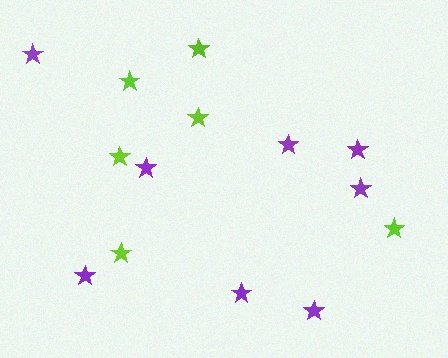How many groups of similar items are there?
There are 2 groups: one group of purple stars (8) and one group of lime stars (6).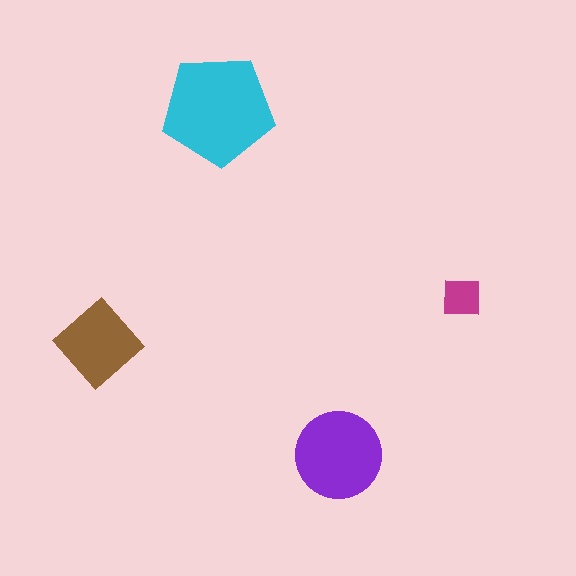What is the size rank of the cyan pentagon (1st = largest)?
1st.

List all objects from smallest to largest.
The magenta square, the brown diamond, the purple circle, the cyan pentagon.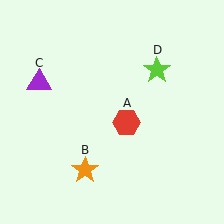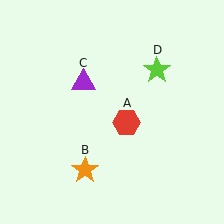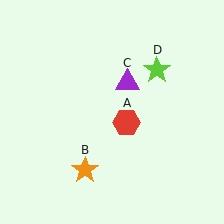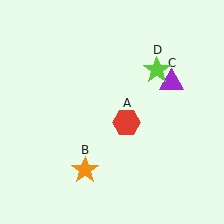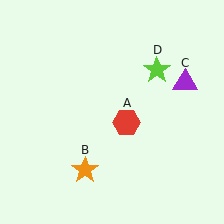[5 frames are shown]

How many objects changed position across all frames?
1 object changed position: purple triangle (object C).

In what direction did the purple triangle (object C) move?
The purple triangle (object C) moved right.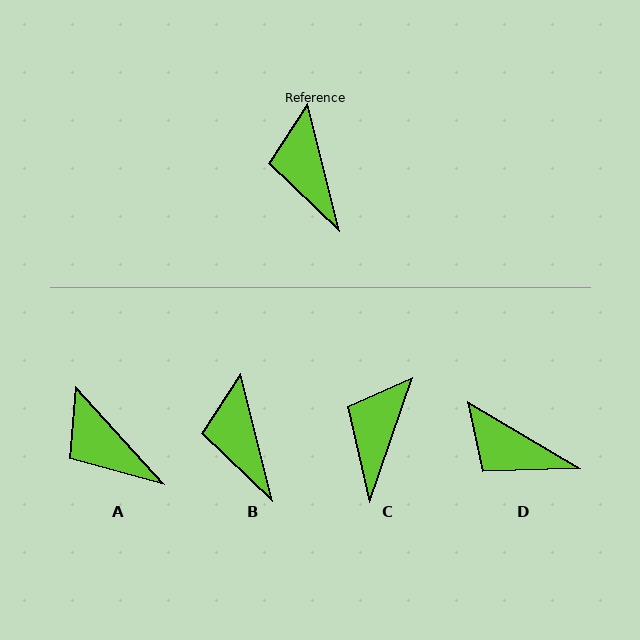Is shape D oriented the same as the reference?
No, it is off by about 45 degrees.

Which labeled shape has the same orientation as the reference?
B.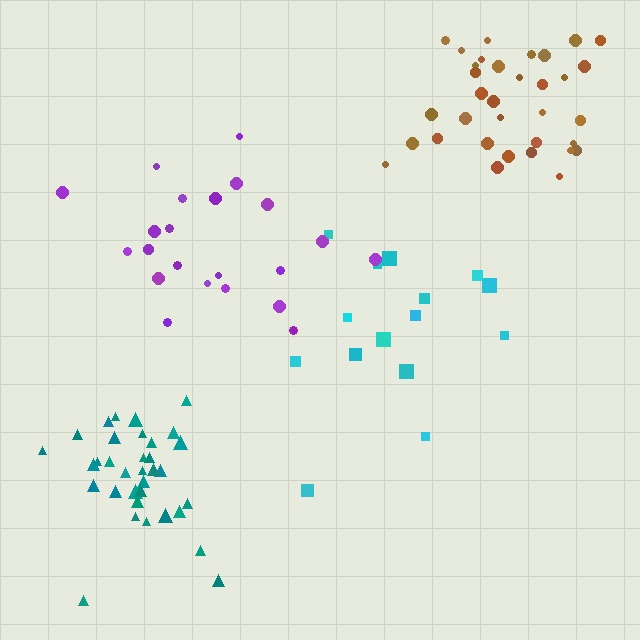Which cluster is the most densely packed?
Teal.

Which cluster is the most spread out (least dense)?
Cyan.